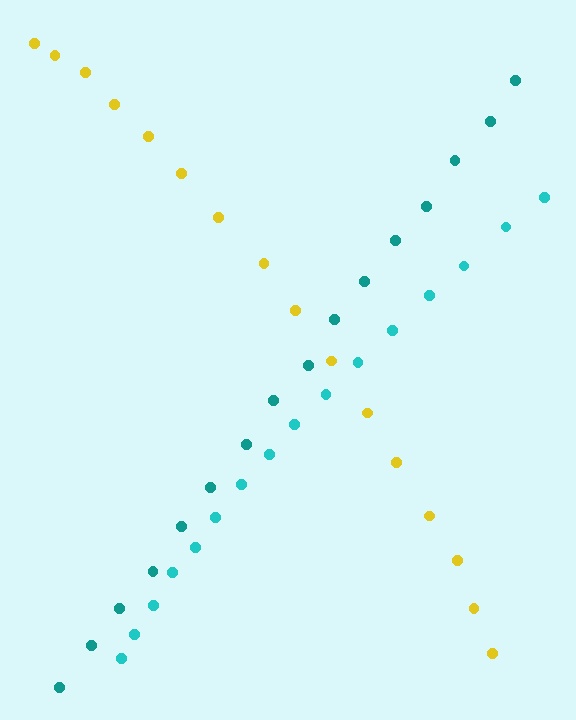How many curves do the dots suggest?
There are 3 distinct paths.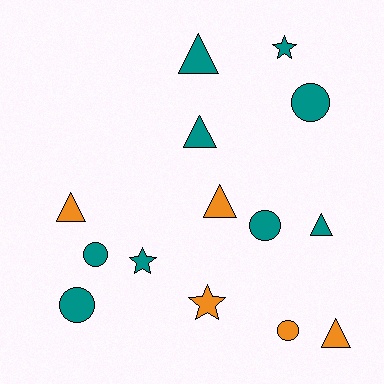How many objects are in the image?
There are 14 objects.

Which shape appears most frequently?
Triangle, with 6 objects.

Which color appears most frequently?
Teal, with 9 objects.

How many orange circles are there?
There is 1 orange circle.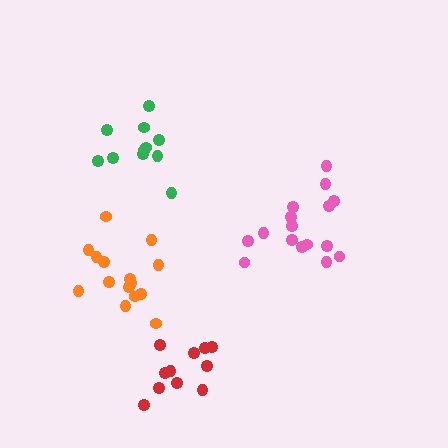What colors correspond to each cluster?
The clusters are colored: red, orange, pink, green.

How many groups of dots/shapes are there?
There are 4 groups.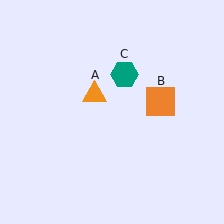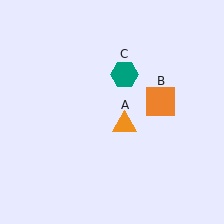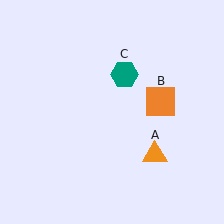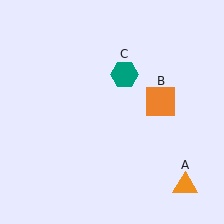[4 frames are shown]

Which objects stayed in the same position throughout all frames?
Orange square (object B) and teal hexagon (object C) remained stationary.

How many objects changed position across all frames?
1 object changed position: orange triangle (object A).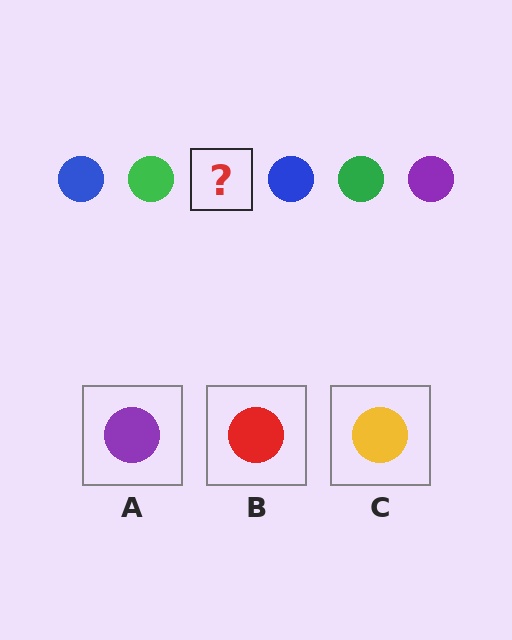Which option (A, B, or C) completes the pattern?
A.